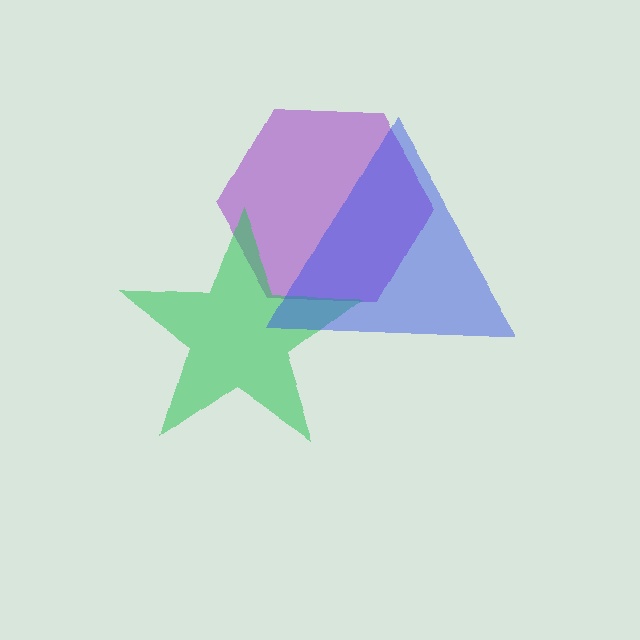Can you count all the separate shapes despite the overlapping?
Yes, there are 3 separate shapes.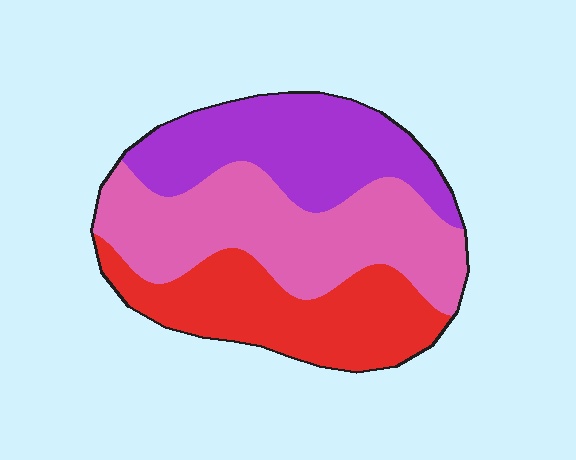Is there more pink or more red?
Pink.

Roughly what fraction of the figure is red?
Red covers 30% of the figure.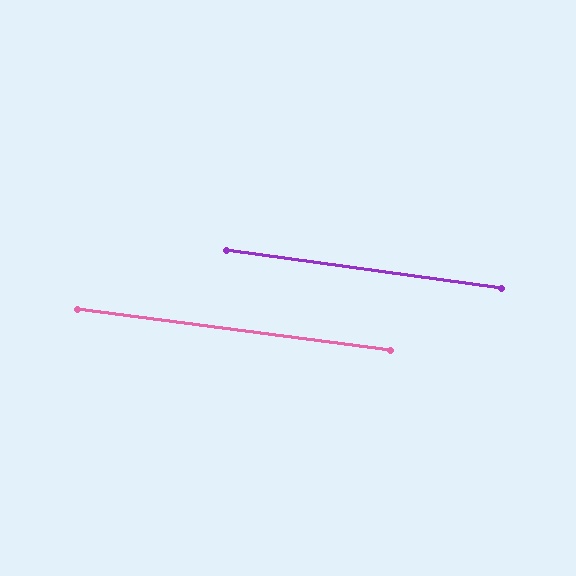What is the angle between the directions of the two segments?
Approximately 1 degree.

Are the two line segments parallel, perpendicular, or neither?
Parallel — their directions differ by only 0.5°.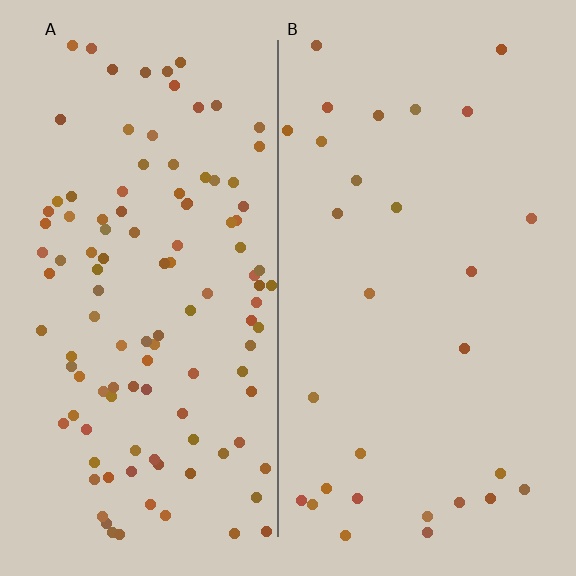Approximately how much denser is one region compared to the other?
Approximately 3.9× — region A over region B.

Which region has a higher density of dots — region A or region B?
A (the left).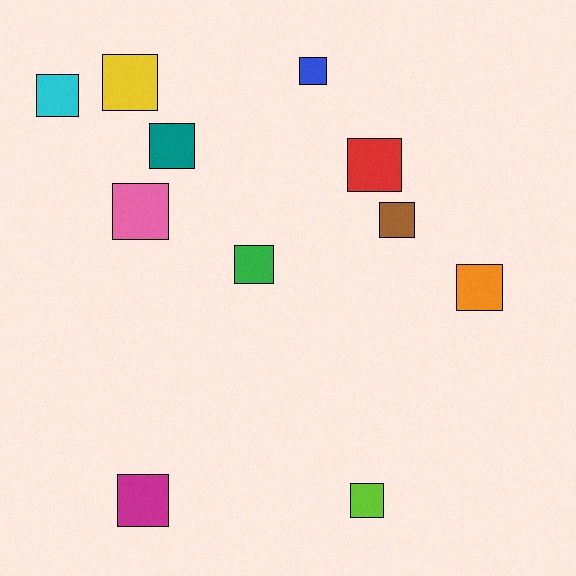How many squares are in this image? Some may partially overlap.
There are 11 squares.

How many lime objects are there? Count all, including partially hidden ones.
There is 1 lime object.